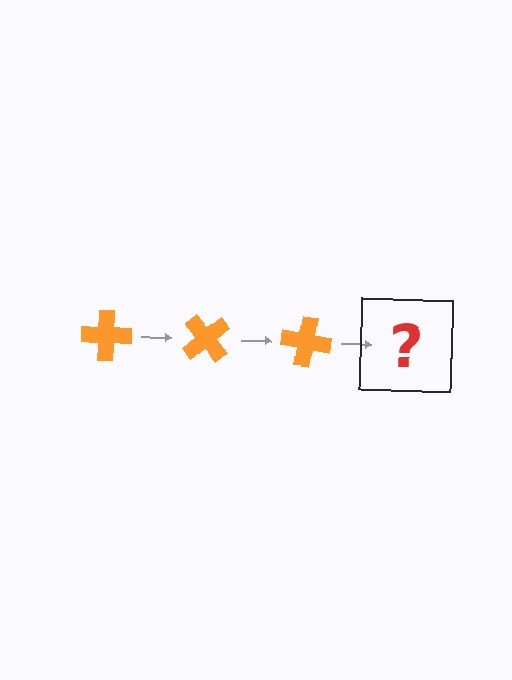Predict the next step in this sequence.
The next step is an orange cross rotated 150 degrees.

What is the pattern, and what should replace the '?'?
The pattern is that the cross rotates 50 degrees each step. The '?' should be an orange cross rotated 150 degrees.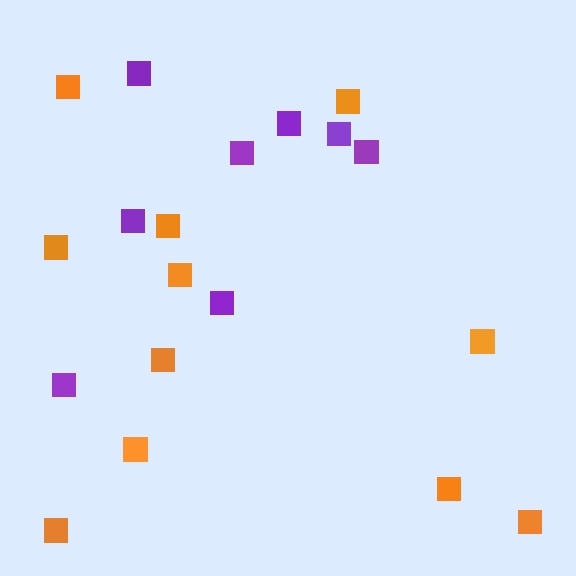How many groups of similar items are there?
There are 2 groups: one group of purple squares (8) and one group of orange squares (11).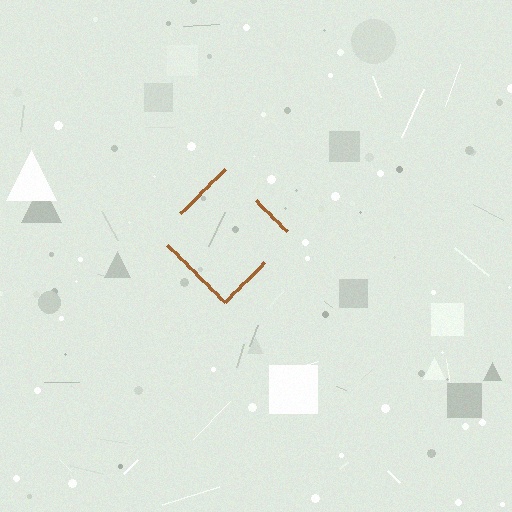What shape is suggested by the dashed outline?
The dashed outline suggests a diamond.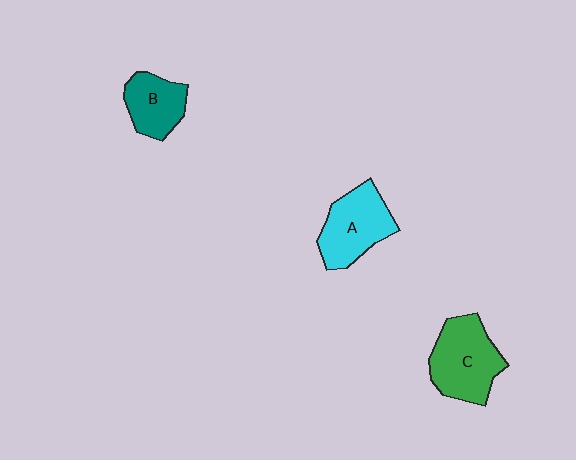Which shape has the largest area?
Shape C (green).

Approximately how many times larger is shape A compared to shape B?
Approximately 1.4 times.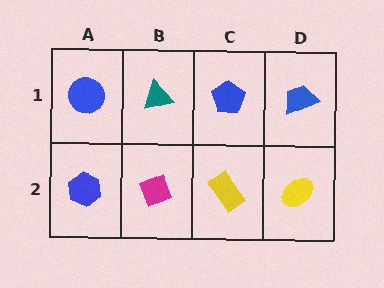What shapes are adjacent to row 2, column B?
A teal triangle (row 1, column B), a blue hexagon (row 2, column A), a yellow rectangle (row 2, column C).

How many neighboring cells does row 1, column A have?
2.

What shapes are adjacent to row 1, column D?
A yellow ellipse (row 2, column D), a blue pentagon (row 1, column C).